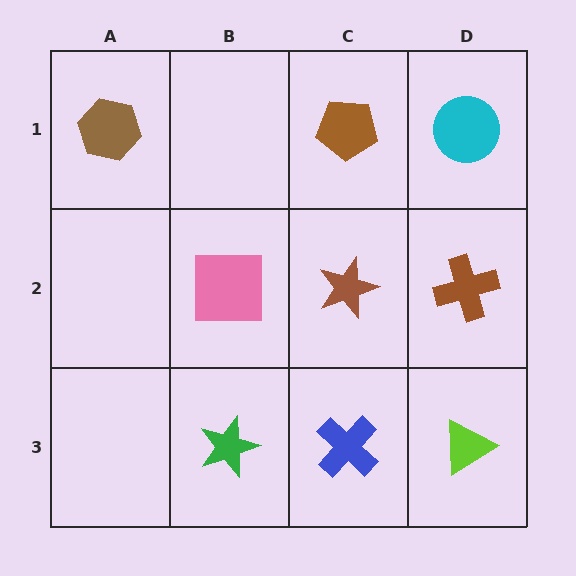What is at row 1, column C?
A brown pentagon.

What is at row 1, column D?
A cyan circle.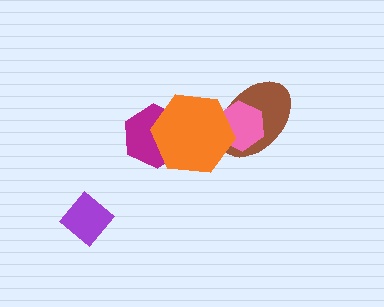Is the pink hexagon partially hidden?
Yes, it is partially covered by another shape.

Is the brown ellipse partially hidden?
Yes, it is partially covered by another shape.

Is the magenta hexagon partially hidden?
Yes, it is partially covered by another shape.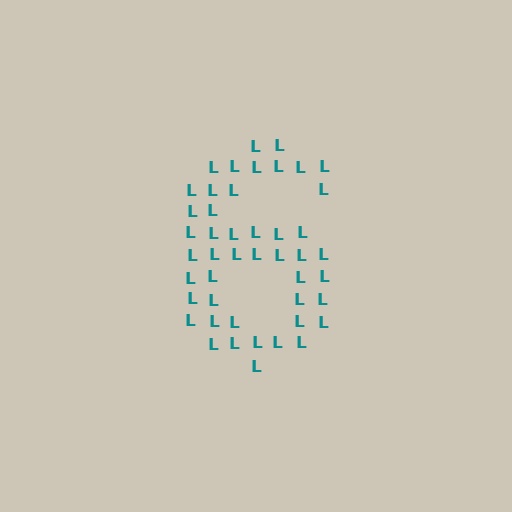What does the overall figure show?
The overall figure shows the digit 6.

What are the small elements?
The small elements are letter L's.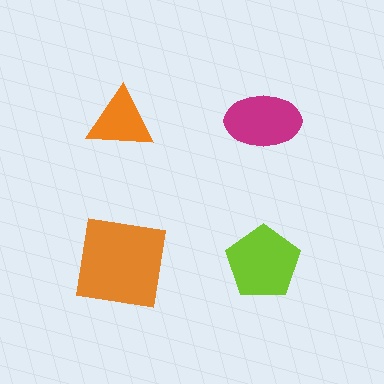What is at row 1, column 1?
An orange triangle.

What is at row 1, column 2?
A magenta ellipse.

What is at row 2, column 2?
A lime pentagon.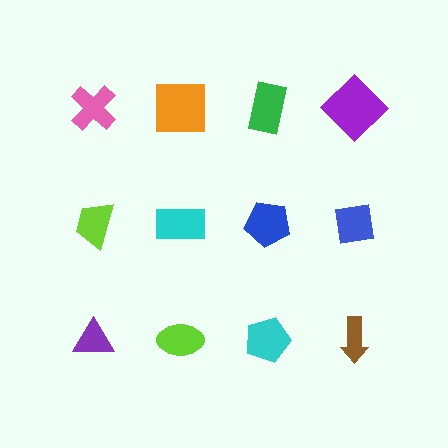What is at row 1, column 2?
An orange square.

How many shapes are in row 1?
4 shapes.